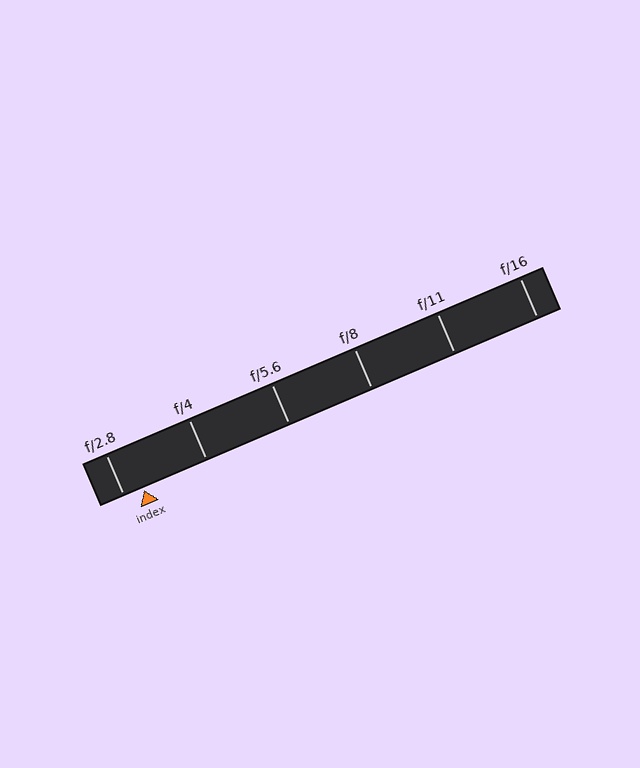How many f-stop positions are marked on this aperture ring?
There are 6 f-stop positions marked.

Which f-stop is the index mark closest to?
The index mark is closest to f/2.8.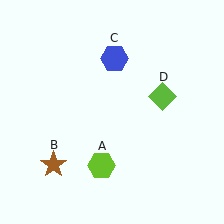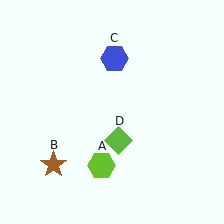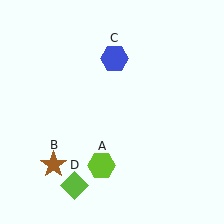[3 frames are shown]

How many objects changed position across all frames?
1 object changed position: lime diamond (object D).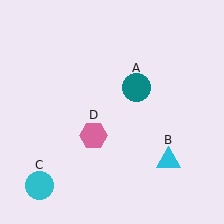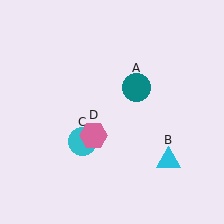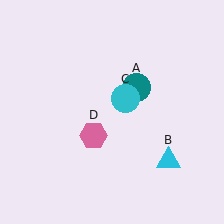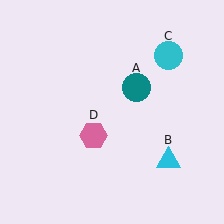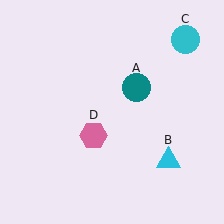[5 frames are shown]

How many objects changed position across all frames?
1 object changed position: cyan circle (object C).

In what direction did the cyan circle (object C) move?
The cyan circle (object C) moved up and to the right.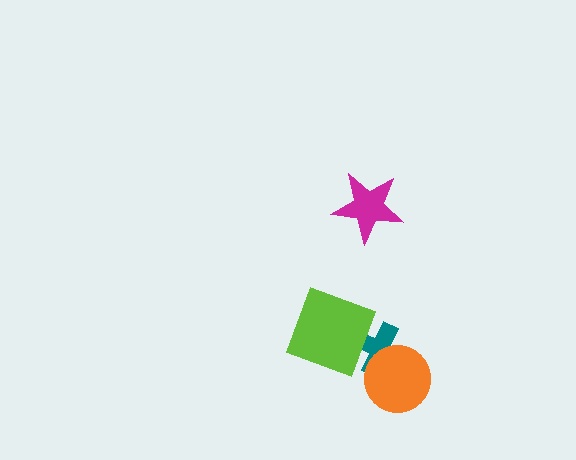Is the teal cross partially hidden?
Yes, it is partially covered by another shape.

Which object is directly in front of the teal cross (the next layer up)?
The lime diamond is directly in front of the teal cross.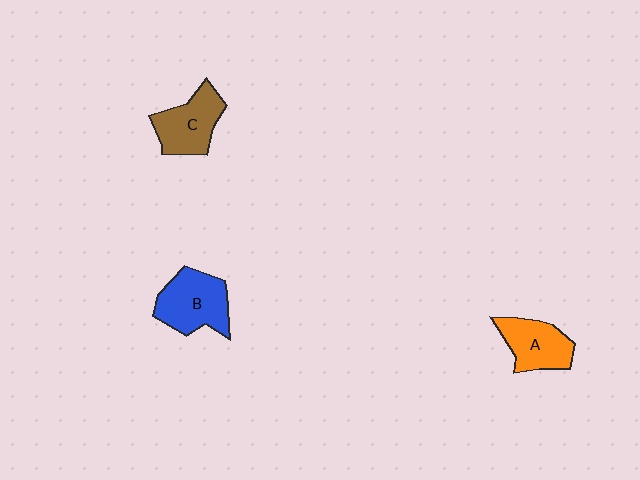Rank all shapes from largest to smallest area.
From largest to smallest: B (blue), C (brown), A (orange).